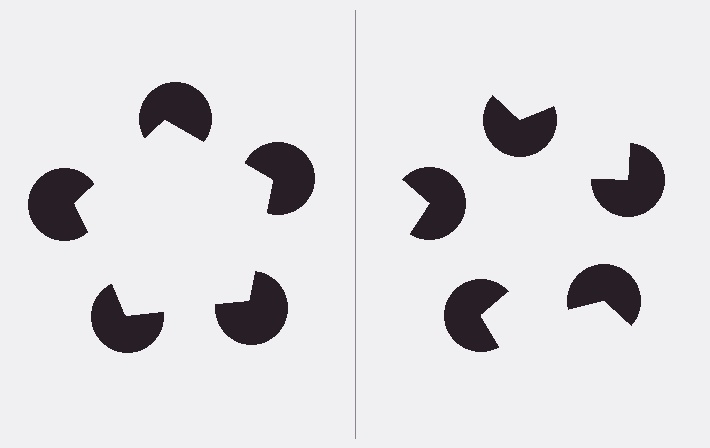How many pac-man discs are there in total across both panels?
10 — 5 on each side.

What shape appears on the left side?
An illusory pentagon.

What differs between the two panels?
The pac-man discs are positioned identically on both sides; only the wedge orientations differ. On the left they align to a pentagon; on the right they are misaligned.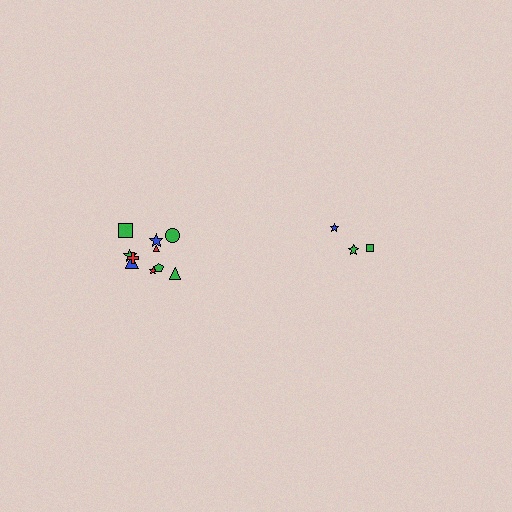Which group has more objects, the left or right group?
The left group.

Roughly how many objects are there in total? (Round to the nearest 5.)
Roughly 15 objects in total.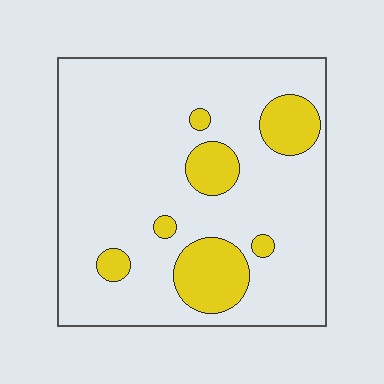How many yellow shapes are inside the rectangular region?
7.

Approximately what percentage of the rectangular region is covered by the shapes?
Approximately 15%.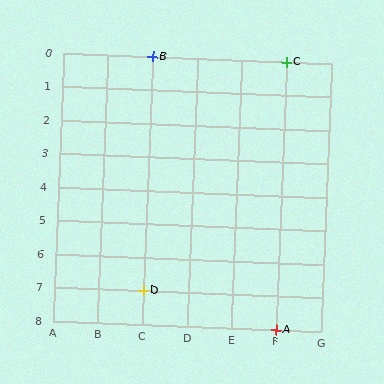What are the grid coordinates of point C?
Point C is at grid coordinates (F, 0).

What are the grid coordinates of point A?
Point A is at grid coordinates (F, 8).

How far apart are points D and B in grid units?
Points D and B are 7 rows apart.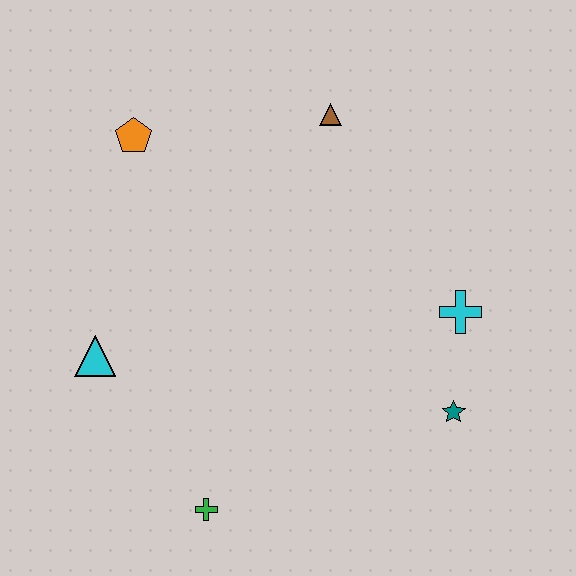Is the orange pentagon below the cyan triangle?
No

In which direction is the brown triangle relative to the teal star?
The brown triangle is above the teal star.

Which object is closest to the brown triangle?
The orange pentagon is closest to the brown triangle.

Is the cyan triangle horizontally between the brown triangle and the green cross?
No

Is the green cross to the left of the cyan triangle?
No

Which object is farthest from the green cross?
The brown triangle is farthest from the green cross.